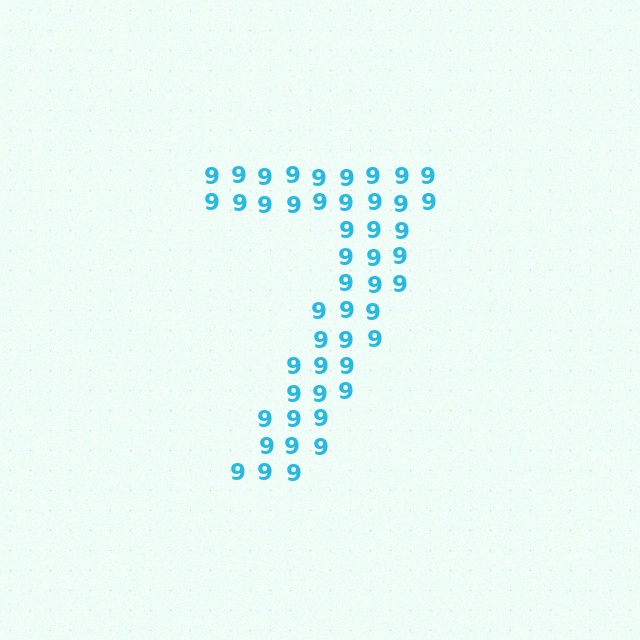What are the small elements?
The small elements are digit 9's.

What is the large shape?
The large shape is the digit 7.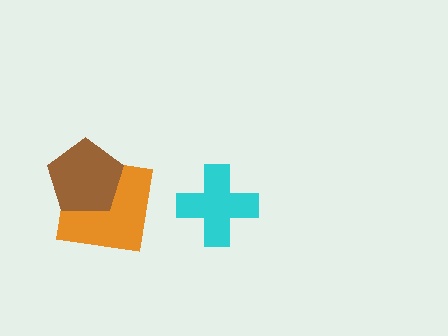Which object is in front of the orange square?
The brown pentagon is in front of the orange square.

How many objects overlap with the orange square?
1 object overlaps with the orange square.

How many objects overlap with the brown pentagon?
1 object overlaps with the brown pentagon.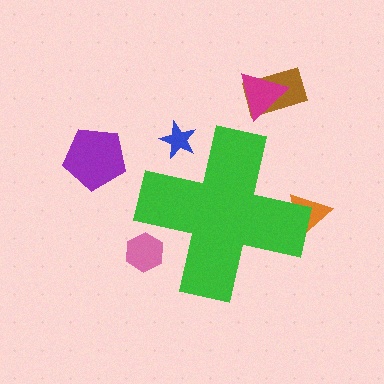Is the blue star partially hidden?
Yes, the blue star is partially hidden behind the green cross.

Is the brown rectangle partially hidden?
No, the brown rectangle is fully visible.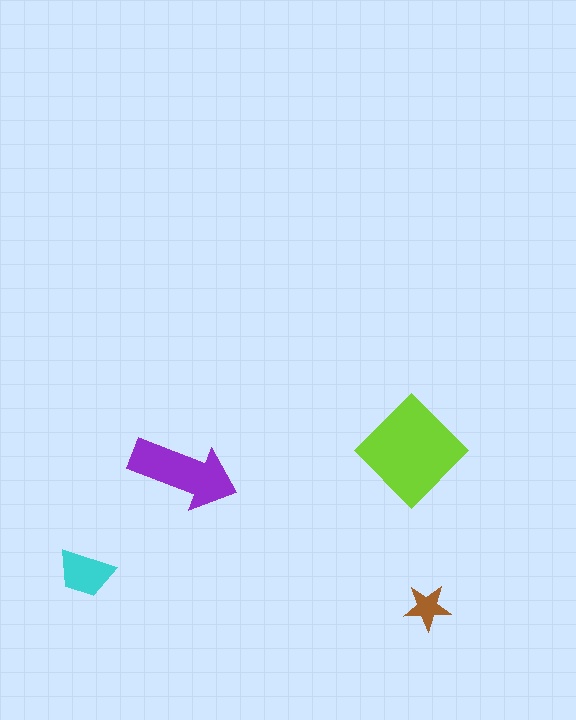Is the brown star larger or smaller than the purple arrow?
Smaller.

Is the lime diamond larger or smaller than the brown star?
Larger.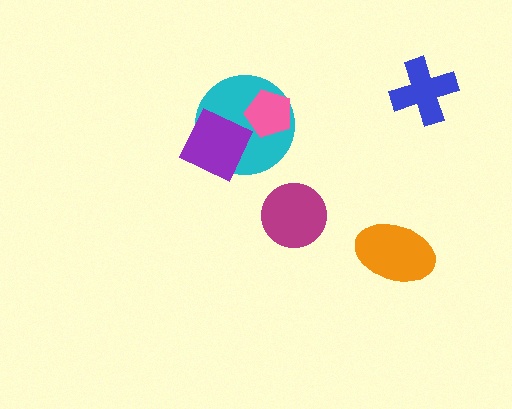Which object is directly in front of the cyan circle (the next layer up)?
The purple diamond is directly in front of the cyan circle.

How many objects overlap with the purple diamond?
1 object overlaps with the purple diamond.